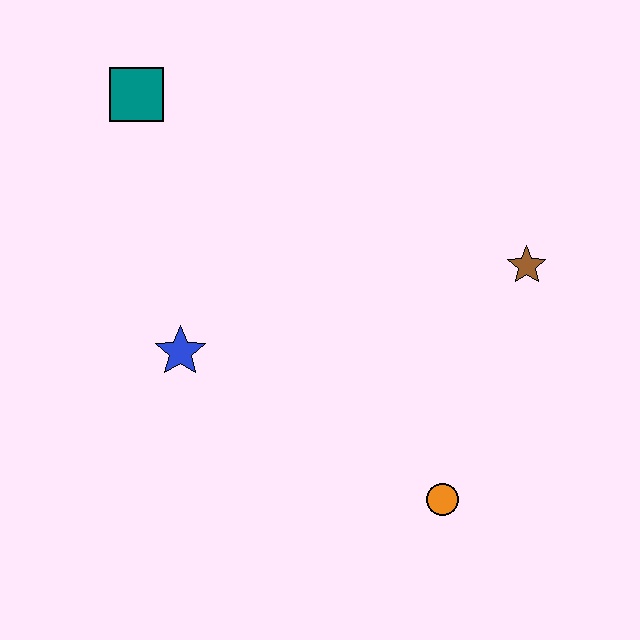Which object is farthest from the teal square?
The orange circle is farthest from the teal square.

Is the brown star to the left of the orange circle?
No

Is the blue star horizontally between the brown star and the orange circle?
No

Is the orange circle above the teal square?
No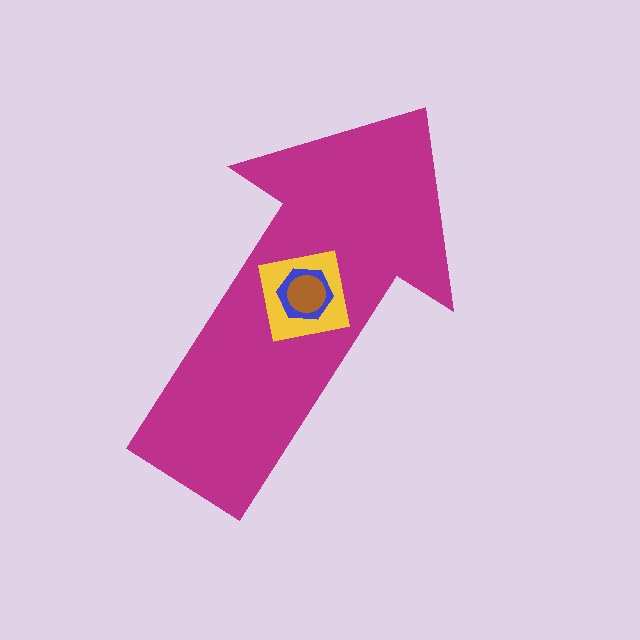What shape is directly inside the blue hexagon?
The brown circle.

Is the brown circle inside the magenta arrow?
Yes.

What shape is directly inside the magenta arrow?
The yellow square.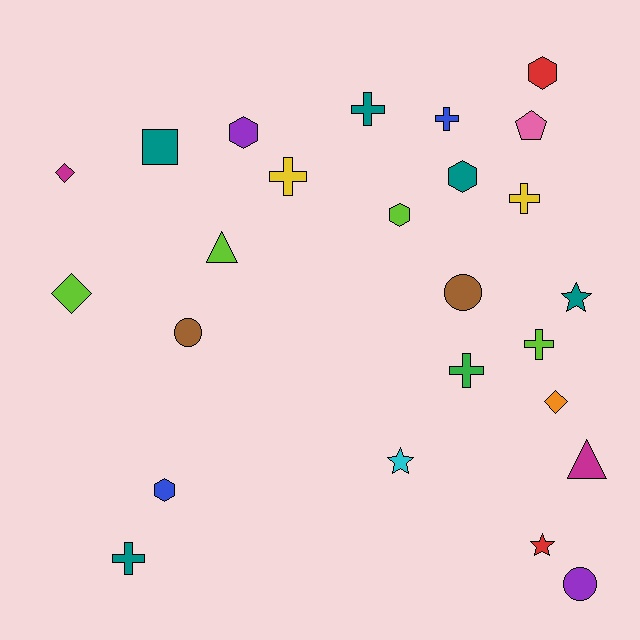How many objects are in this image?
There are 25 objects.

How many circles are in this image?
There are 3 circles.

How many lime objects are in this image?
There are 4 lime objects.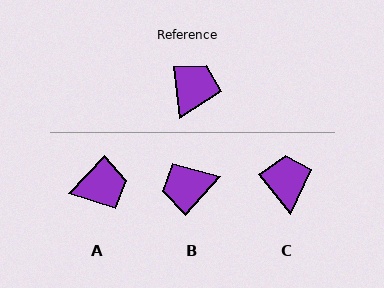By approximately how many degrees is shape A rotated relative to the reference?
Approximately 51 degrees clockwise.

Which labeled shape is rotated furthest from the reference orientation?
B, about 131 degrees away.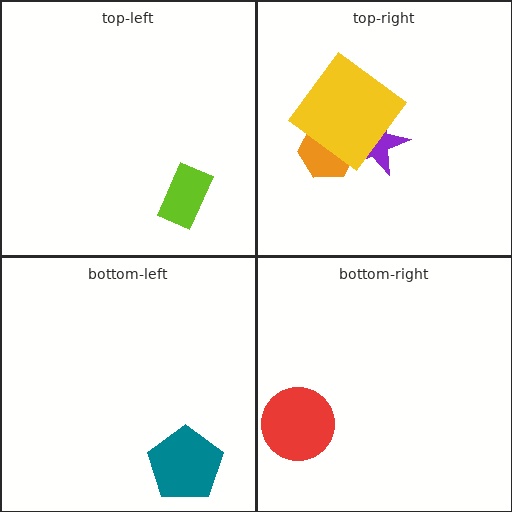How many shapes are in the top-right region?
3.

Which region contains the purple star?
The top-right region.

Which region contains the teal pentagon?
The bottom-left region.